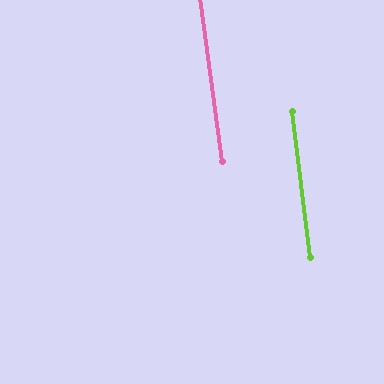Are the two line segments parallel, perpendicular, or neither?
Parallel — their directions differ by only 0.8°.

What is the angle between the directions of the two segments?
Approximately 1 degree.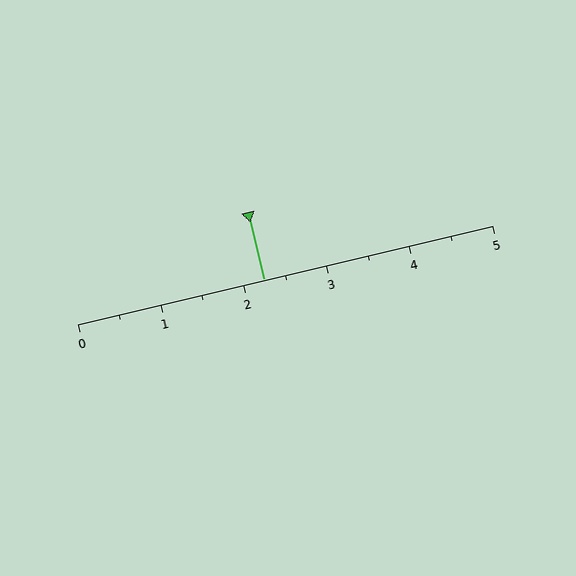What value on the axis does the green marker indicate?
The marker indicates approximately 2.2.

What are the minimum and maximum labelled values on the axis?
The axis runs from 0 to 5.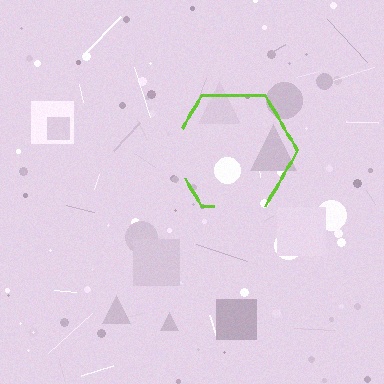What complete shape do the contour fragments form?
The contour fragments form a hexagon.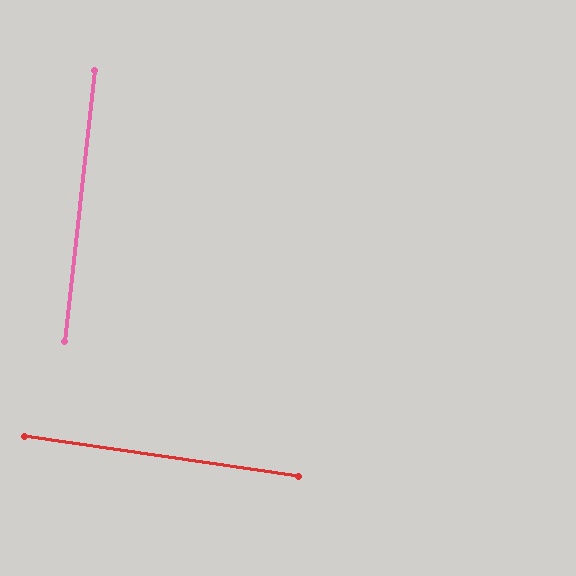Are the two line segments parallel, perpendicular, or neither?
Perpendicular — they meet at approximately 88°.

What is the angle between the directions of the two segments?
Approximately 88 degrees.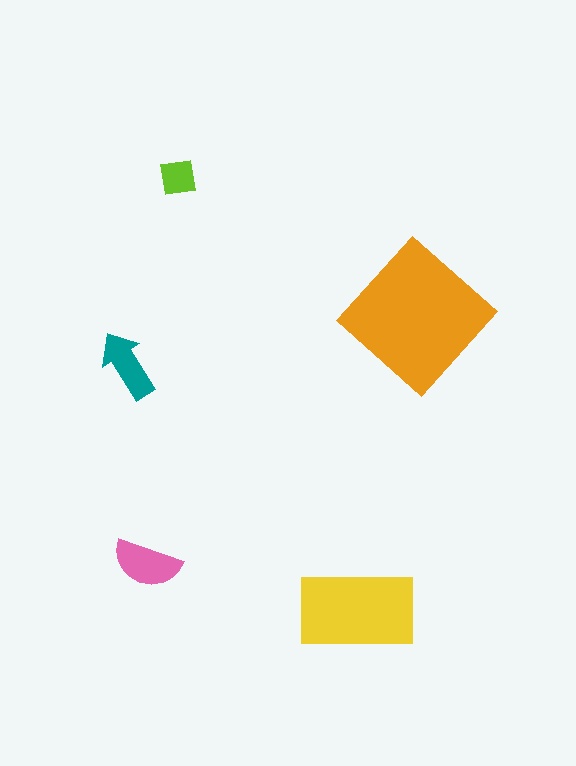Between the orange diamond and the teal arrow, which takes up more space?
The orange diamond.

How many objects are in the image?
There are 5 objects in the image.